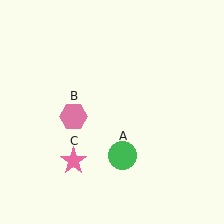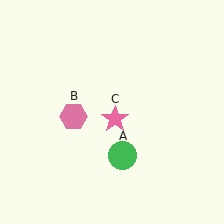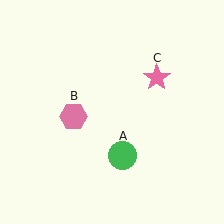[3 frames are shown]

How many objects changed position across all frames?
1 object changed position: pink star (object C).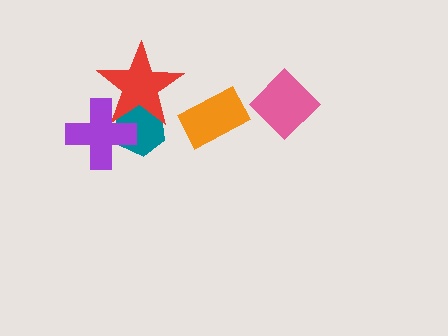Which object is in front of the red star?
The purple cross is in front of the red star.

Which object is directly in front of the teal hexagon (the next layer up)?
The red star is directly in front of the teal hexagon.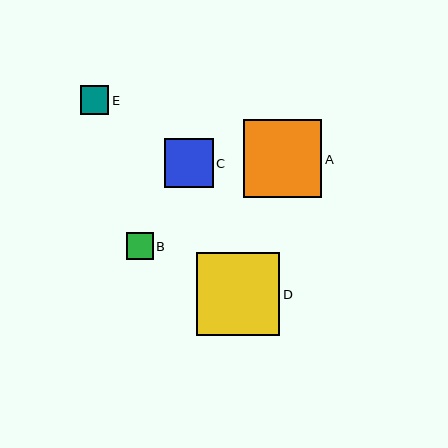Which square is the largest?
Square D is the largest with a size of approximately 83 pixels.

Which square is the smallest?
Square B is the smallest with a size of approximately 27 pixels.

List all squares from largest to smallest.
From largest to smallest: D, A, C, E, B.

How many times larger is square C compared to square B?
Square C is approximately 1.8 times the size of square B.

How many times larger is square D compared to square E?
Square D is approximately 2.9 times the size of square E.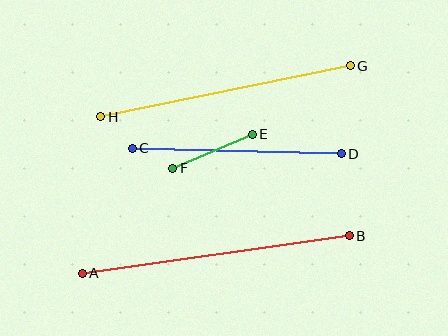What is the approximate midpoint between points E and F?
The midpoint is at approximately (213, 151) pixels.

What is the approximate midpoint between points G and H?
The midpoint is at approximately (226, 91) pixels.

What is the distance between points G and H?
The distance is approximately 255 pixels.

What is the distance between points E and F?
The distance is approximately 86 pixels.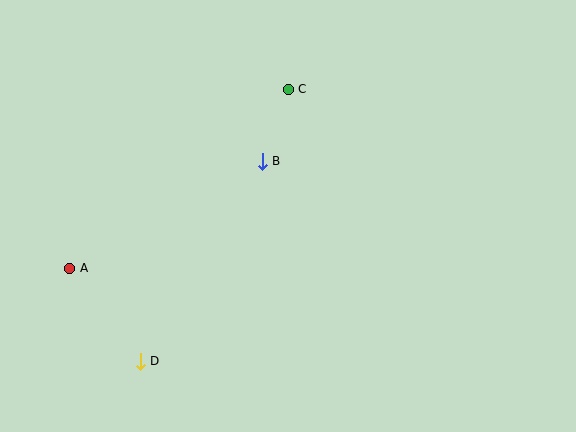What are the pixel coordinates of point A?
Point A is at (70, 268).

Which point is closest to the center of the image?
Point B at (262, 161) is closest to the center.